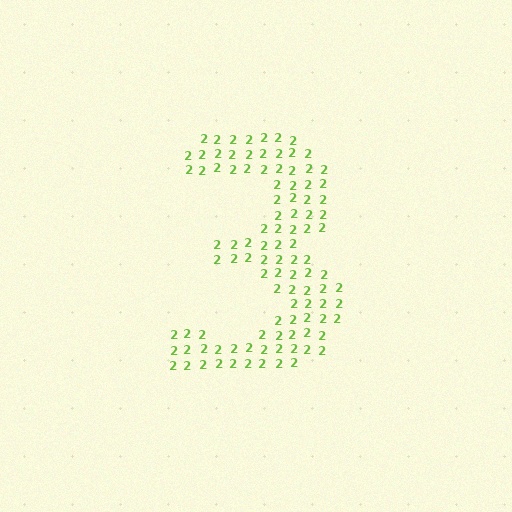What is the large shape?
The large shape is the digit 3.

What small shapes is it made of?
It is made of small digit 2's.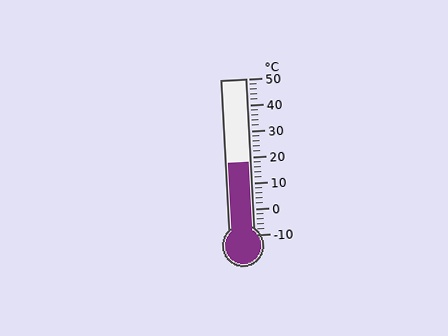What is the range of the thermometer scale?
The thermometer scale ranges from -10°C to 50°C.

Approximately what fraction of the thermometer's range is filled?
The thermometer is filled to approximately 45% of its range.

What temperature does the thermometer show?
The thermometer shows approximately 18°C.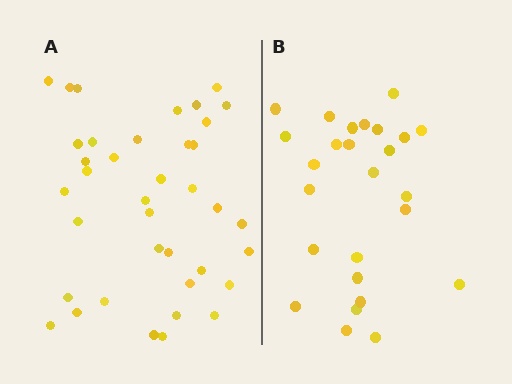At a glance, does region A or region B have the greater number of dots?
Region A (the left region) has more dots.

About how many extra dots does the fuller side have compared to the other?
Region A has roughly 12 or so more dots than region B.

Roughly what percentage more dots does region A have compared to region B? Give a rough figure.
About 45% more.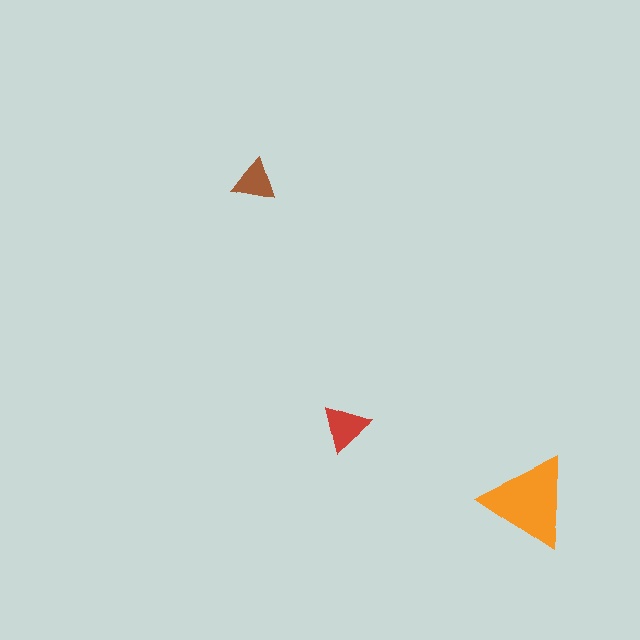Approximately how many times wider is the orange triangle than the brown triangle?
About 2 times wider.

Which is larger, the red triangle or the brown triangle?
The red one.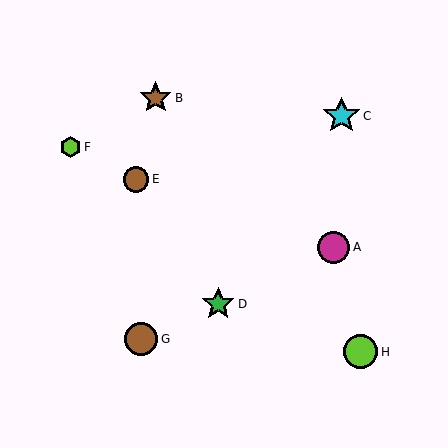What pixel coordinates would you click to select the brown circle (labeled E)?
Click at (136, 179) to select the brown circle E.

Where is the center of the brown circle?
The center of the brown circle is at (141, 339).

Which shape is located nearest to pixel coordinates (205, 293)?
The green star (labeled D) at (218, 304) is nearest to that location.